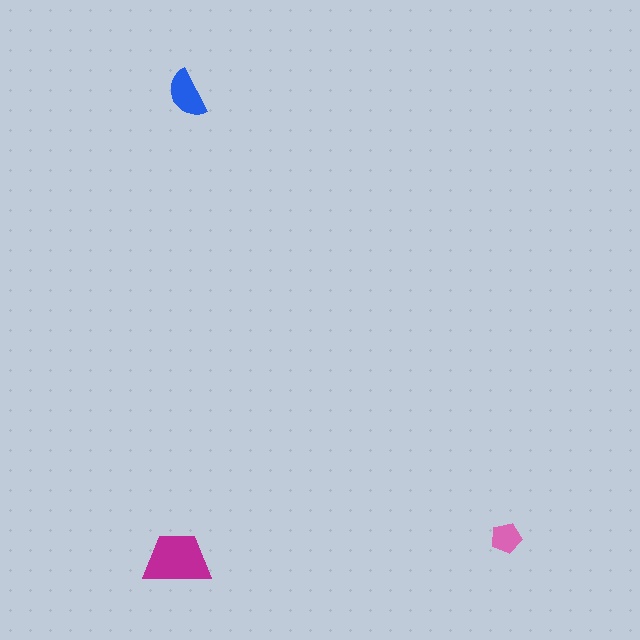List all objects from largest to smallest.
The magenta trapezoid, the blue semicircle, the pink pentagon.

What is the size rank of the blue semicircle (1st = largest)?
2nd.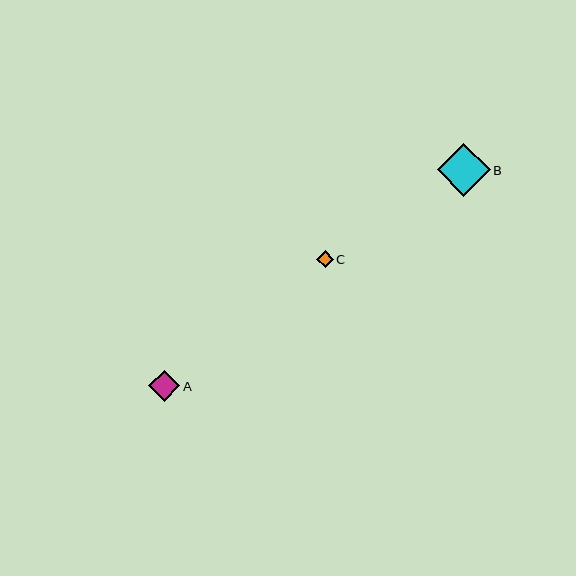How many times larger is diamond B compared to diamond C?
Diamond B is approximately 3.2 times the size of diamond C.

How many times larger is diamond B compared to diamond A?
Diamond B is approximately 1.7 times the size of diamond A.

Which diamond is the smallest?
Diamond C is the smallest with a size of approximately 16 pixels.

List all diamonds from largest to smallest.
From largest to smallest: B, A, C.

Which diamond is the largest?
Diamond B is the largest with a size of approximately 53 pixels.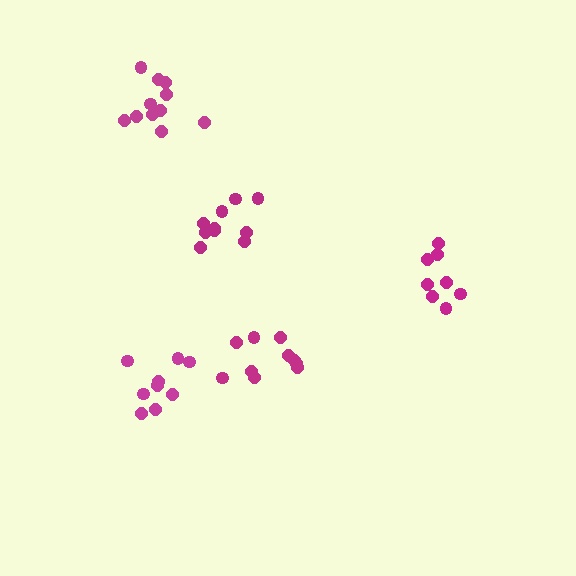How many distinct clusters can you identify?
There are 5 distinct clusters.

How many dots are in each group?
Group 1: 11 dots, Group 2: 9 dots, Group 3: 10 dots, Group 4: 11 dots, Group 5: 8 dots (49 total).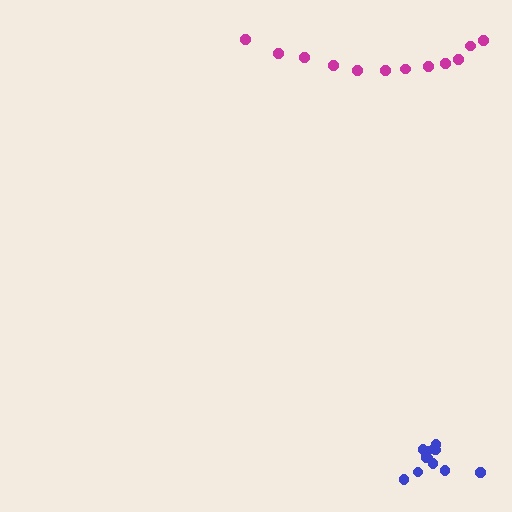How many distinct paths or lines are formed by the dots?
There are 2 distinct paths.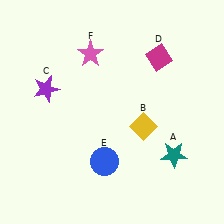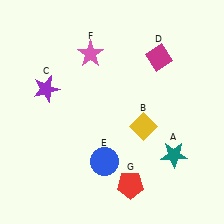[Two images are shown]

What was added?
A red pentagon (G) was added in Image 2.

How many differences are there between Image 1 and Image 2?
There is 1 difference between the two images.